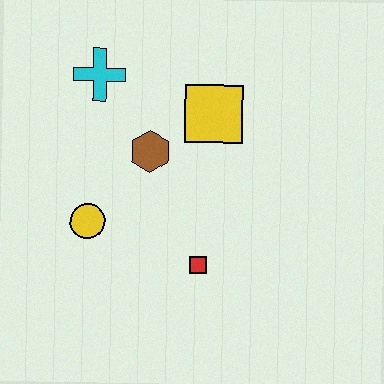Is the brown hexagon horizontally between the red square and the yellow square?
No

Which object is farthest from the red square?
The cyan cross is farthest from the red square.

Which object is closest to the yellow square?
The brown hexagon is closest to the yellow square.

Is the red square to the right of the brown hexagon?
Yes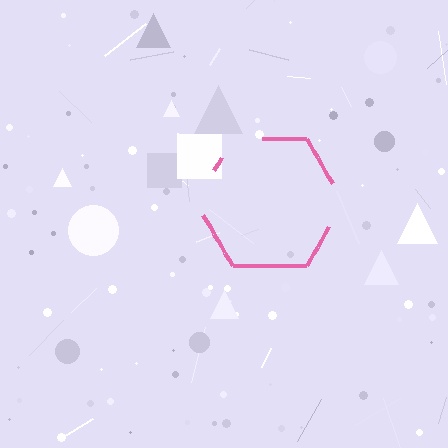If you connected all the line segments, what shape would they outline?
They would outline a hexagon.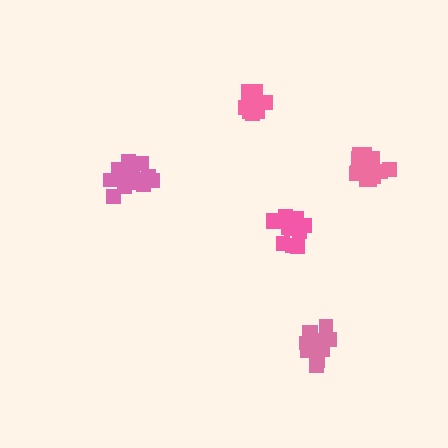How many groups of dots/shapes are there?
There are 5 groups.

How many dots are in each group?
Group 1: 16 dots, Group 2: 15 dots, Group 3: 14 dots, Group 4: 17 dots, Group 5: 16 dots (78 total).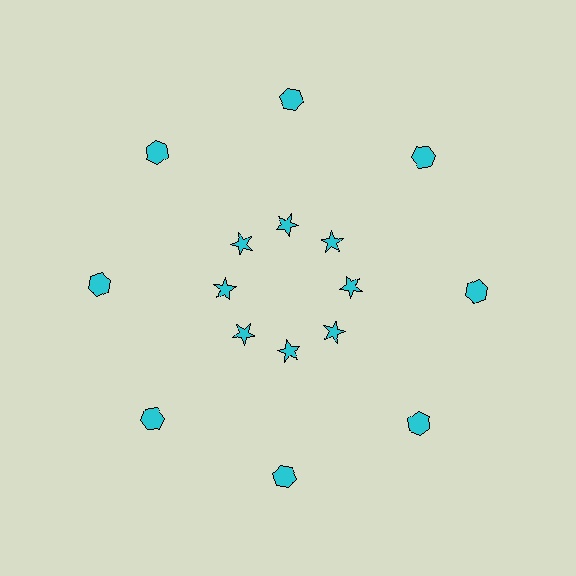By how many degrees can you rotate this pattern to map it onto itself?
The pattern maps onto itself every 45 degrees of rotation.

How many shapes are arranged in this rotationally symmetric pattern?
There are 16 shapes, arranged in 8 groups of 2.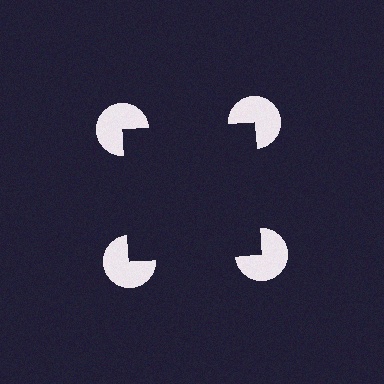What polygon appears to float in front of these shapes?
An illusory square — its edges are inferred from the aligned wedge cuts in the pac-man discs, not physically drawn.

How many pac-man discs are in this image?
There are 4 — one at each vertex of the illusory square.